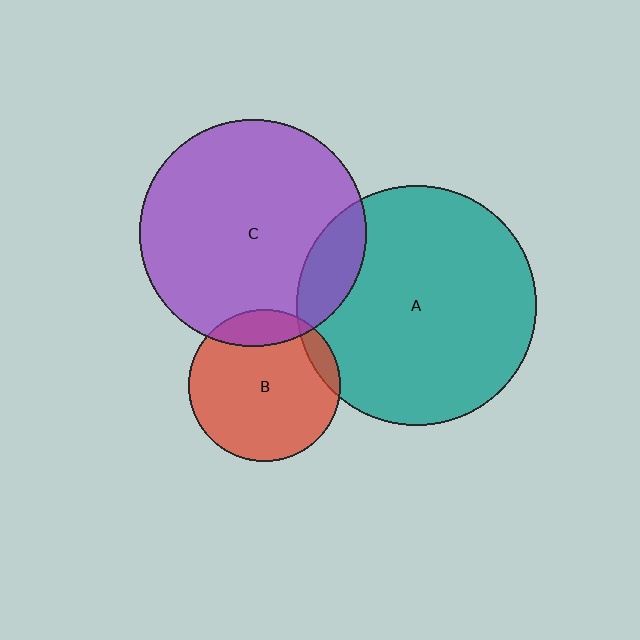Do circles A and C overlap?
Yes.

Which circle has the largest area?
Circle A (teal).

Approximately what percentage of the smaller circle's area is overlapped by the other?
Approximately 15%.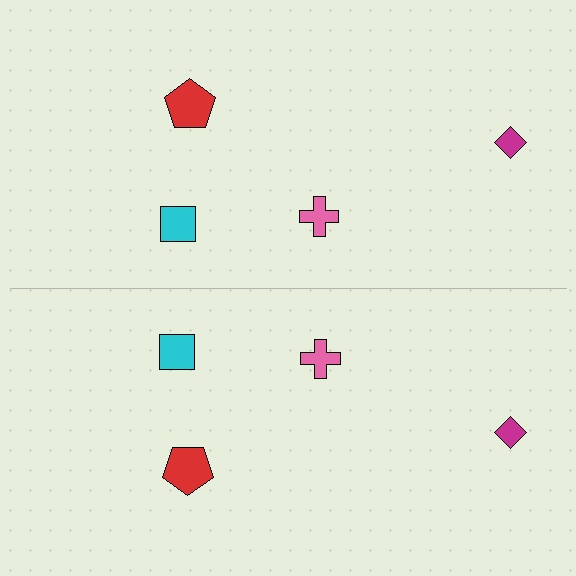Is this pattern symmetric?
Yes, this pattern has bilateral (reflection) symmetry.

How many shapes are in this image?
There are 8 shapes in this image.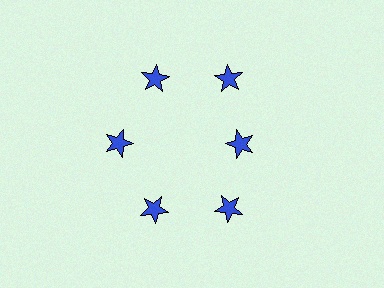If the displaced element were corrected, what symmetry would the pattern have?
It would have 6-fold rotational symmetry — the pattern would map onto itself every 60 degrees.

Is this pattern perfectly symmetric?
No. The 6 blue stars are arranged in a ring, but one element near the 3 o'clock position is pulled inward toward the center, breaking the 6-fold rotational symmetry.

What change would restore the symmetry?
The symmetry would be restored by moving it outward, back onto the ring so that all 6 stars sit at equal angles and equal distance from the center.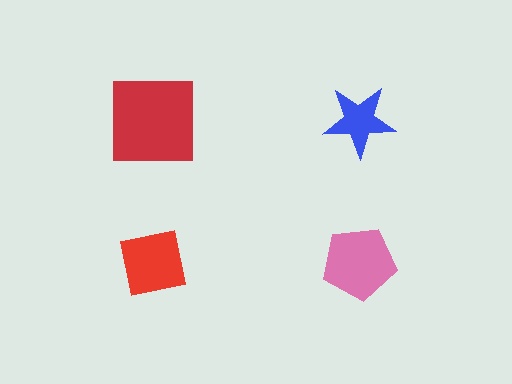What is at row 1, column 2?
A blue star.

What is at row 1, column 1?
A red square.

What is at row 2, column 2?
A pink pentagon.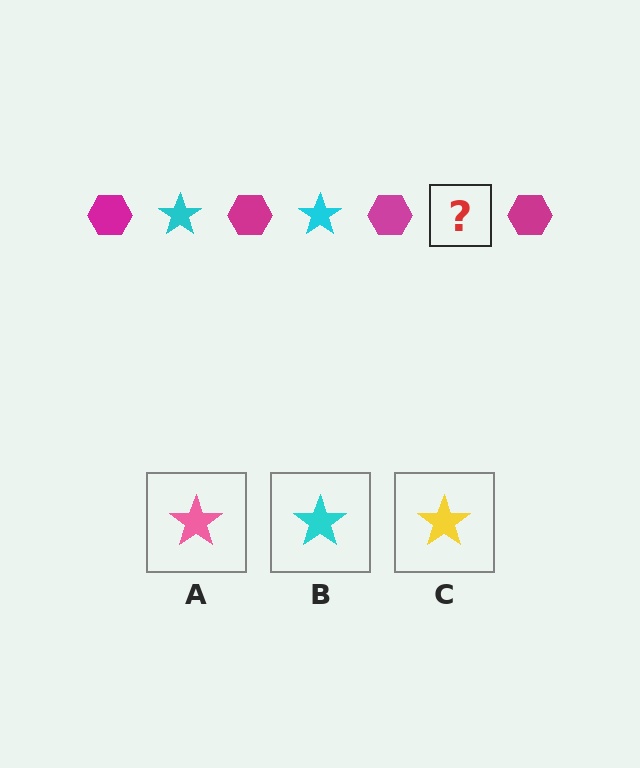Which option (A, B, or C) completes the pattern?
B.